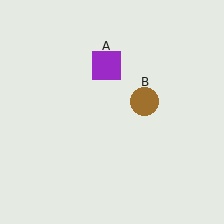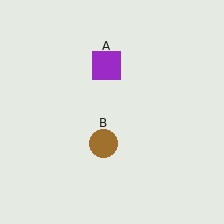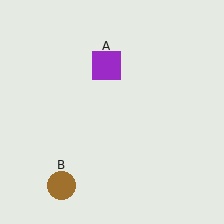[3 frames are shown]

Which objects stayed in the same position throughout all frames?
Purple square (object A) remained stationary.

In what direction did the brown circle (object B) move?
The brown circle (object B) moved down and to the left.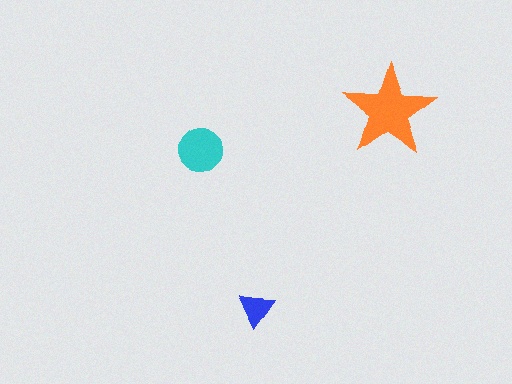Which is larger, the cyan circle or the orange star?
The orange star.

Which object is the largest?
The orange star.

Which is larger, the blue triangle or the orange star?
The orange star.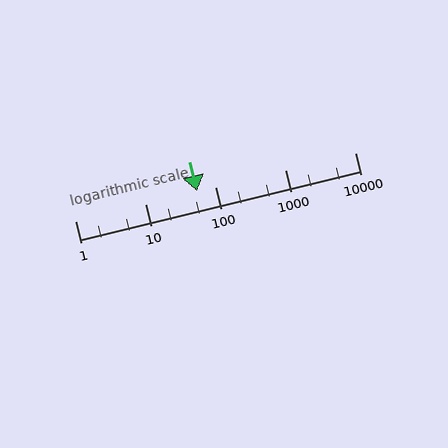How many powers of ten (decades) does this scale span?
The scale spans 4 decades, from 1 to 10000.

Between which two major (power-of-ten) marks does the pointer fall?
The pointer is between 10 and 100.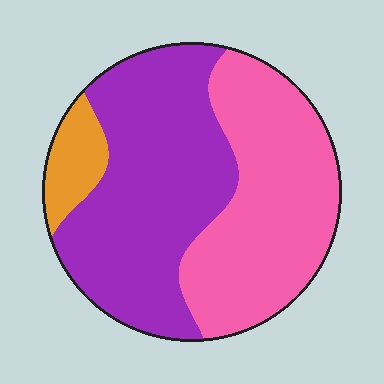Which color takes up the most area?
Purple, at roughly 50%.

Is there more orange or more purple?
Purple.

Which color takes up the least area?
Orange, at roughly 10%.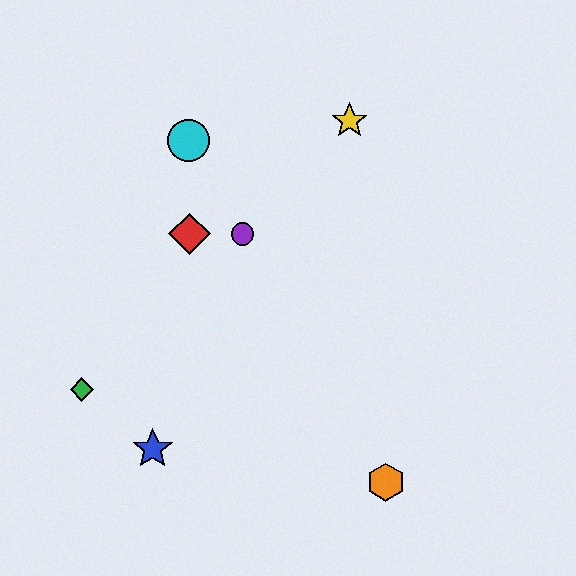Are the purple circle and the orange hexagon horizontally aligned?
No, the purple circle is at y≈234 and the orange hexagon is at y≈482.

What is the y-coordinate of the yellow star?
The yellow star is at y≈121.